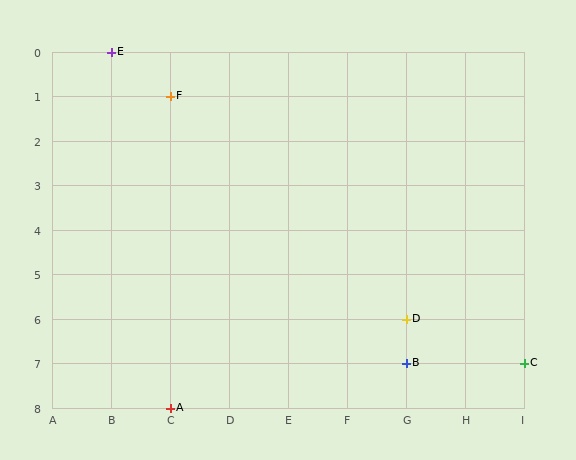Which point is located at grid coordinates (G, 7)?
Point B is at (G, 7).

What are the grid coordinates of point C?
Point C is at grid coordinates (I, 7).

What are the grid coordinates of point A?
Point A is at grid coordinates (C, 8).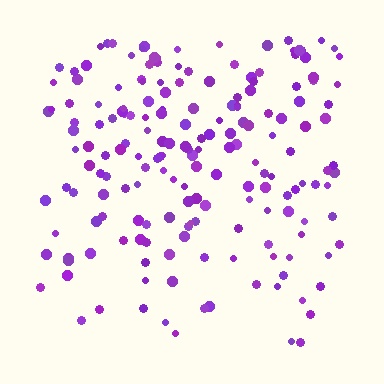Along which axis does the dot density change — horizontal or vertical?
Vertical.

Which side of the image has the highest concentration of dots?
The top.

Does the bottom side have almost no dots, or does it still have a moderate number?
Still a moderate number, just noticeably fewer than the top.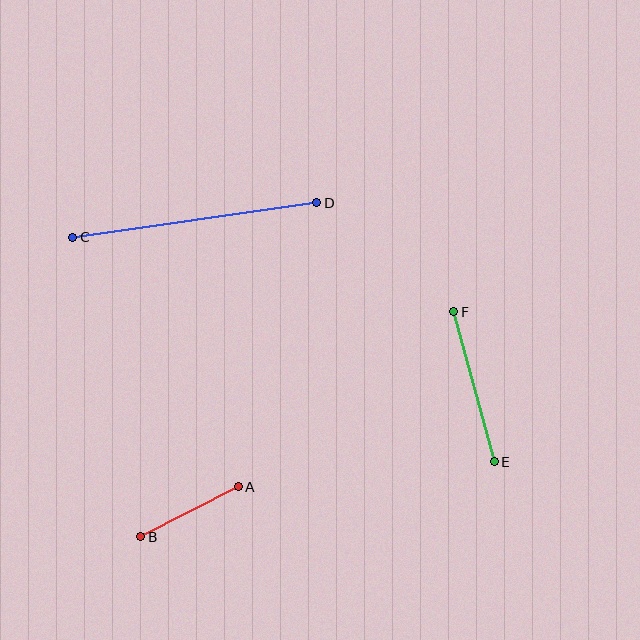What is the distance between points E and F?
The distance is approximately 155 pixels.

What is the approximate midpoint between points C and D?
The midpoint is at approximately (195, 220) pixels.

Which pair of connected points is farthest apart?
Points C and D are farthest apart.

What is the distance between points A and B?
The distance is approximately 110 pixels.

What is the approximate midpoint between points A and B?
The midpoint is at approximately (189, 512) pixels.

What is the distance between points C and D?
The distance is approximately 247 pixels.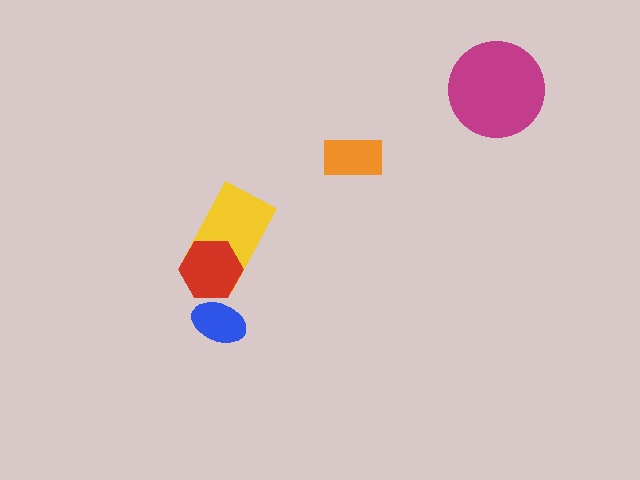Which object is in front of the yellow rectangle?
The red hexagon is in front of the yellow rectangle.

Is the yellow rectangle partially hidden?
Yes, it is partially covered by another shape.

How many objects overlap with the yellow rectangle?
1 object overlaps with the yellow rectangle.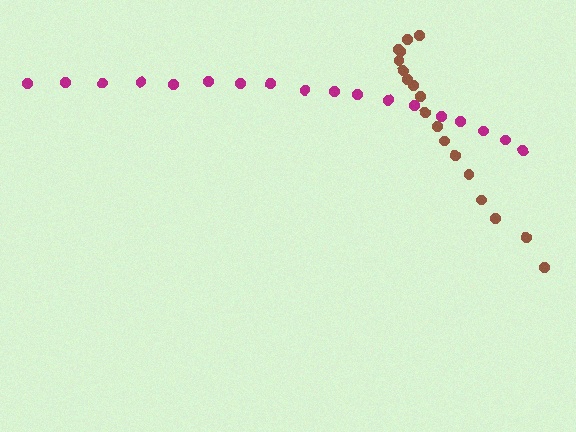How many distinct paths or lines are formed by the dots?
There are 2 distinct paths.